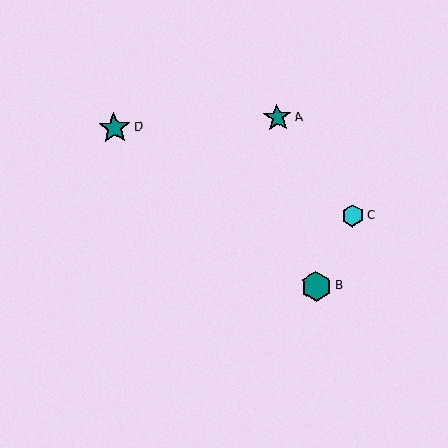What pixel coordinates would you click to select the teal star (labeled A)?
Click at (277, 118) to select the teal star A.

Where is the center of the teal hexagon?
The center of the teal hexagon is at (317, 286).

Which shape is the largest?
The teal star (labeled D) is the largest.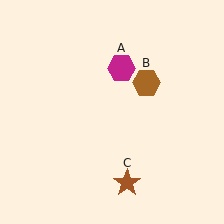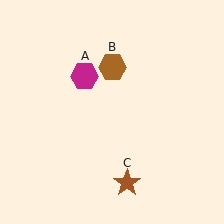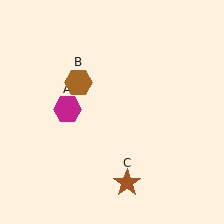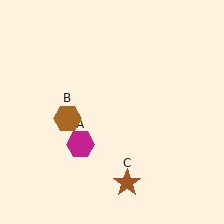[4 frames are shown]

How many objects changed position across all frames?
2 objects changed position: magenta hexagon (object A), brown hexagon (object B).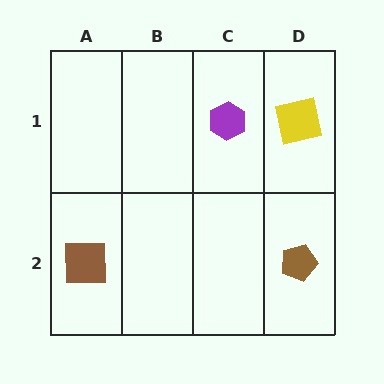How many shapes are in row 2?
2 shapes.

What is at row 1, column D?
A yellow square.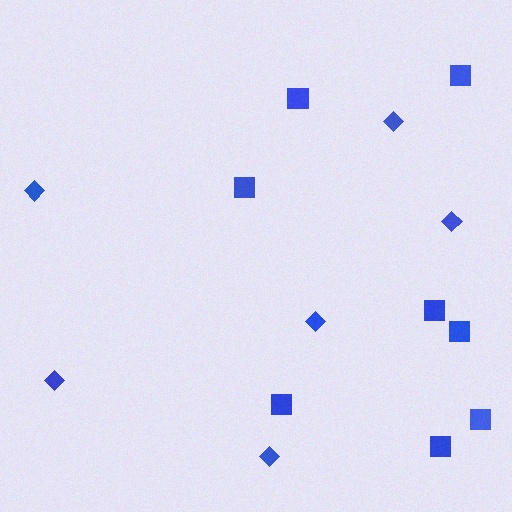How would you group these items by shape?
There are 2 groups: one group of diamonds (6) and one group of squares (8).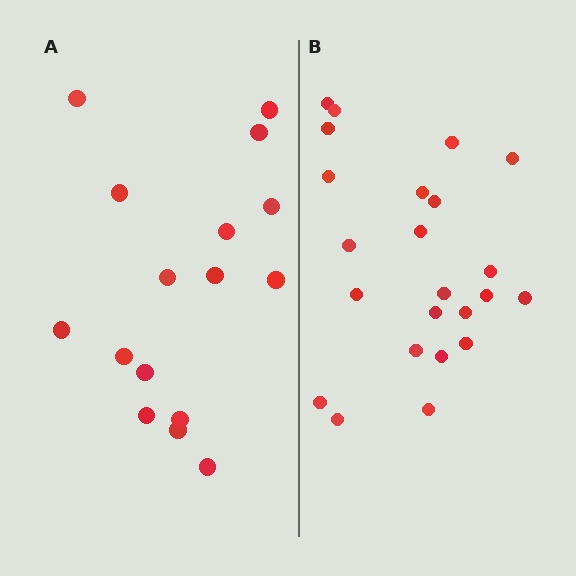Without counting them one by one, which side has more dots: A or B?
Region B (the right region) has more dots.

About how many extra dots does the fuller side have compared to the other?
Region B has roughly 8 or so more dots than region A.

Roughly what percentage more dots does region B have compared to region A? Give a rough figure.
About 45% more.